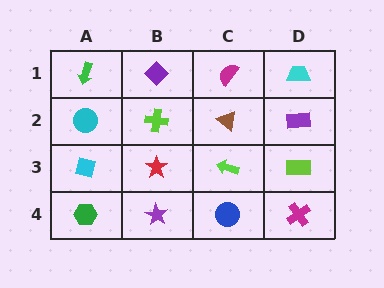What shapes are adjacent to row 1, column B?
A lime cross (row 2, column B), a green arrow (row 1, column A), a magenta semicircle (row 1, column C).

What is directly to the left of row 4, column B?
A green hexagon.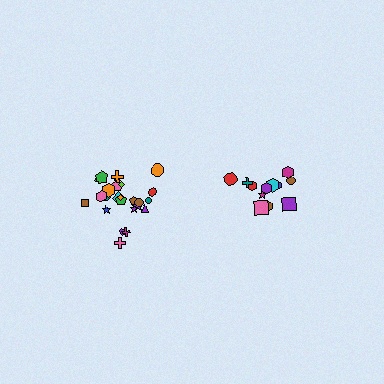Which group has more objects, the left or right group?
The left group.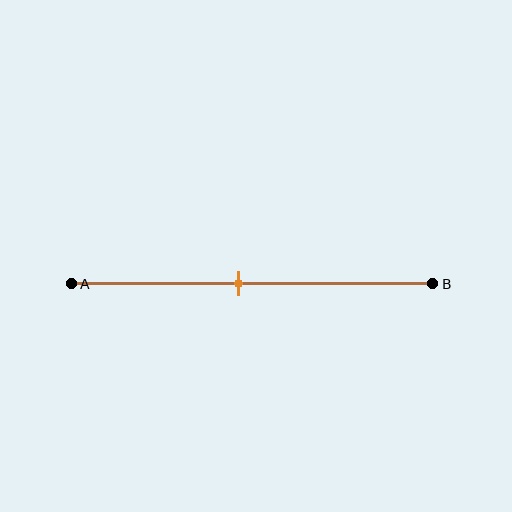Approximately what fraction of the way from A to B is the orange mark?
The orange mark is approximately 45% of the way from A to B.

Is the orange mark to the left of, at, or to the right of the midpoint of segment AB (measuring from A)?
The orange mark is to the left of the midpoint of segment AB.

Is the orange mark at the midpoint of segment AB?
No, the mark is at about 45% from A, not at the 50% midpoint.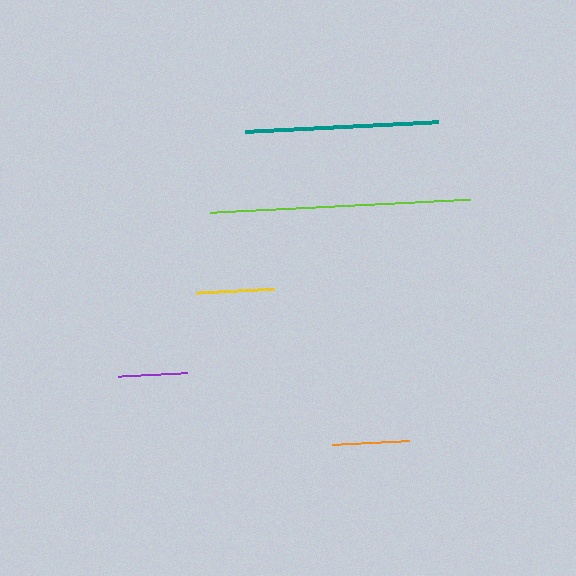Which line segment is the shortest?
The purple line is the shortest at approximately 69 pixels.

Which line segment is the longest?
The lime line is the longest at approximately 259 pixels.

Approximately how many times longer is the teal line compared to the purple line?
The teal line is approximately 2.8 times the length of the purple line.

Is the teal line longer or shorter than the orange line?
The teal line is longer than the orange line.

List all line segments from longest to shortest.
From longest to shortest: lime, teal, yellow, orange, purple.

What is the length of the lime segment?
The lime segment is approximately 259 pixels long.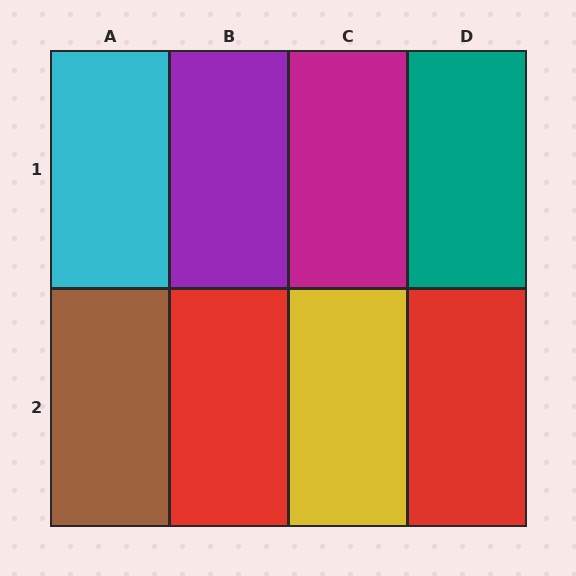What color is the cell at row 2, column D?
Red.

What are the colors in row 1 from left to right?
Cyan, purple, magenta, teal.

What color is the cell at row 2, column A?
Brown.